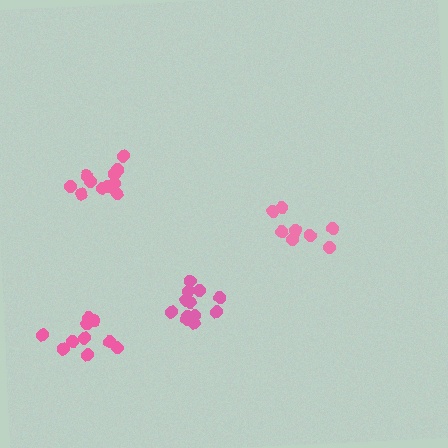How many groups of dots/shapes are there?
There are 4 groups.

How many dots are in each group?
Group 1: 11 dots, Group 2: 10 dots, Group 3: 12 dots, Group 4: 8 dots (41 total).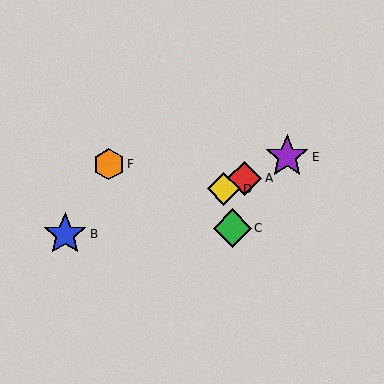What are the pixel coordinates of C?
Object C is at (232, 228).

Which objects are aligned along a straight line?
Objects A, D, E are aligned along a straight line.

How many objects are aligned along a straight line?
3 objects (A, D, E) are aligned along a straight line.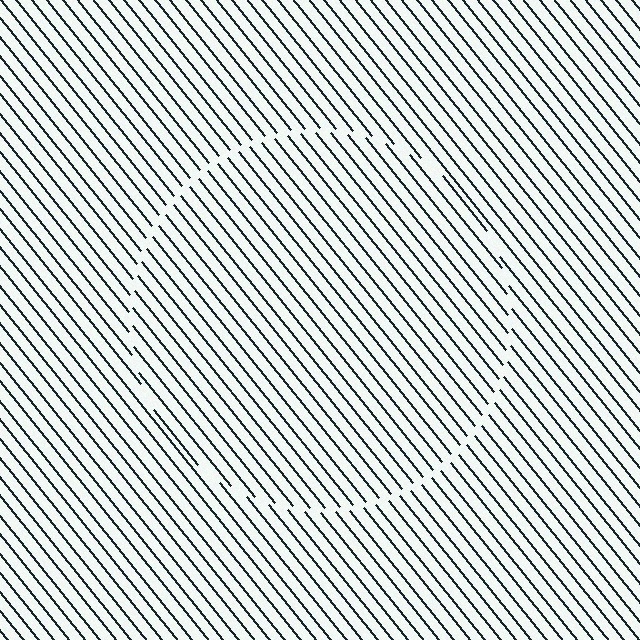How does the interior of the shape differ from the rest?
The interior of the shape contains the same grating, shifted by half a period — the contour is defined by the phase discontinuity where line-ends from the inner and outer gratings abut.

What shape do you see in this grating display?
An illusory circle. The interior of the shape contains the same grating, shifted by half a period — the contour is defined by the phase discontinuity where line-ends from the inner and outer gratings abut.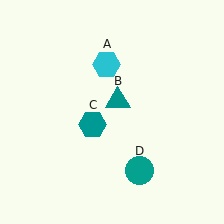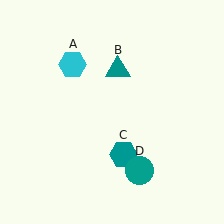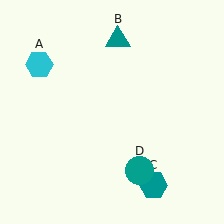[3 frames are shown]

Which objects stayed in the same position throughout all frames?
Teal circle (object D) remained stationary.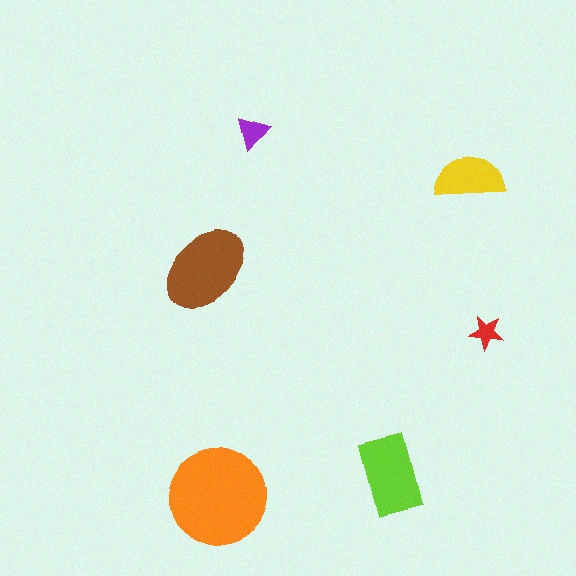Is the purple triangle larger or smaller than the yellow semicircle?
Smaller.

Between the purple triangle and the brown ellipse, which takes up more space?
The brown ellipse.